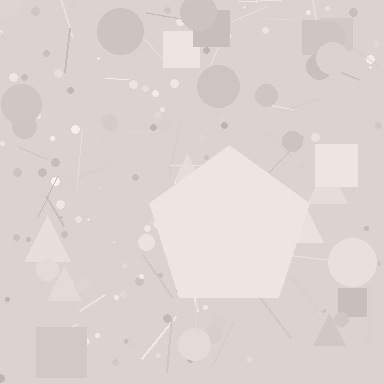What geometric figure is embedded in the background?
A pentagon is embedded in the background.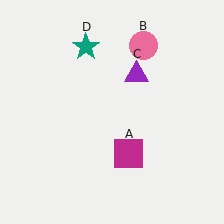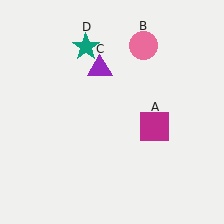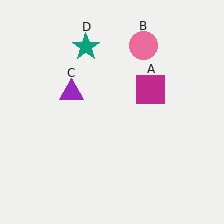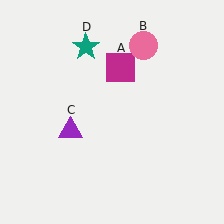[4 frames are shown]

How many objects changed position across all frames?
2 objects changed position: magenta square (object A), purple triangle (object C).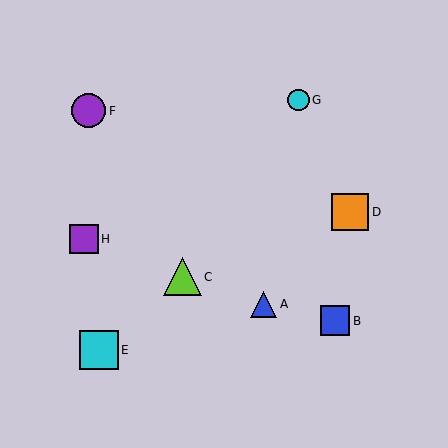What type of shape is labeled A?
Shape A is a blue triangle.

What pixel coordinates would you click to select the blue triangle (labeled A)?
Click at (264, 304) to select the blue triangle A.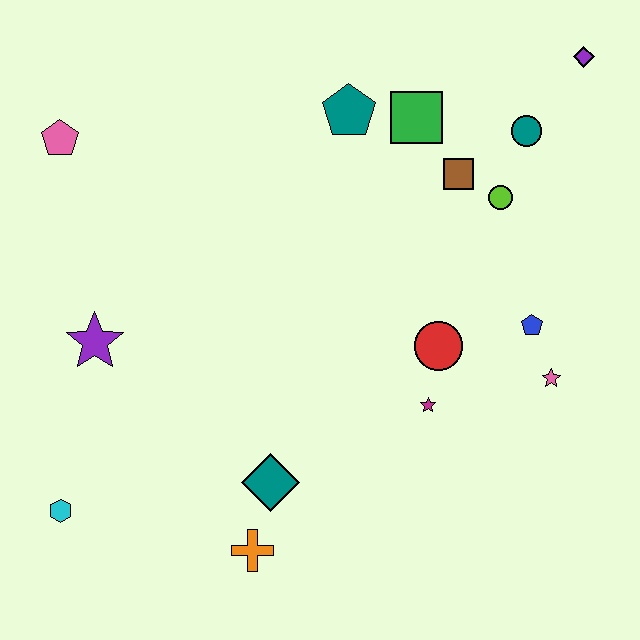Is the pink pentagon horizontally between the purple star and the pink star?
No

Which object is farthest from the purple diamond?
The cyan hexagon is farthest from the purple diamond.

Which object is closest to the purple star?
The cyan hexagon is closest to the purple star.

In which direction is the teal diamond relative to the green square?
The teal diamond is below the green square.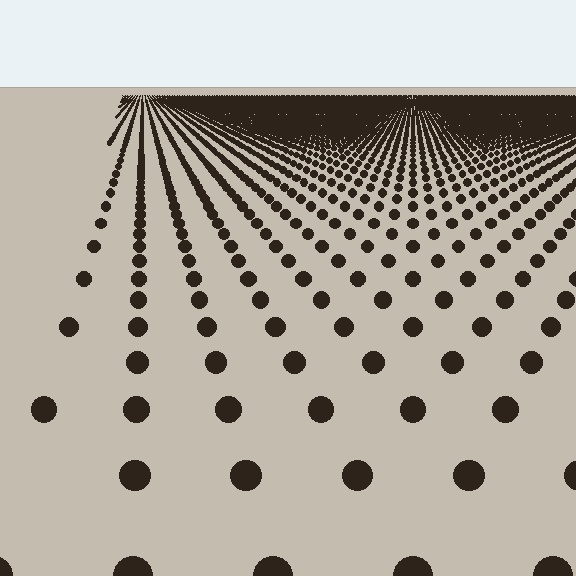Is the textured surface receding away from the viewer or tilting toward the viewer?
The surface is receding away from the viewer. Texture elements get smaller and denser toward the top.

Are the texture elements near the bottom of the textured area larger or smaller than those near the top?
Larger. Near the bottom, elements are closer to the viewer and appear at a bigger on-screen size.